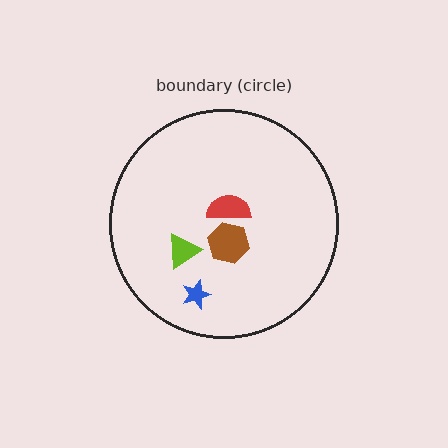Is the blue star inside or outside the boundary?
Inside.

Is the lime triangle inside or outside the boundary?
Inside.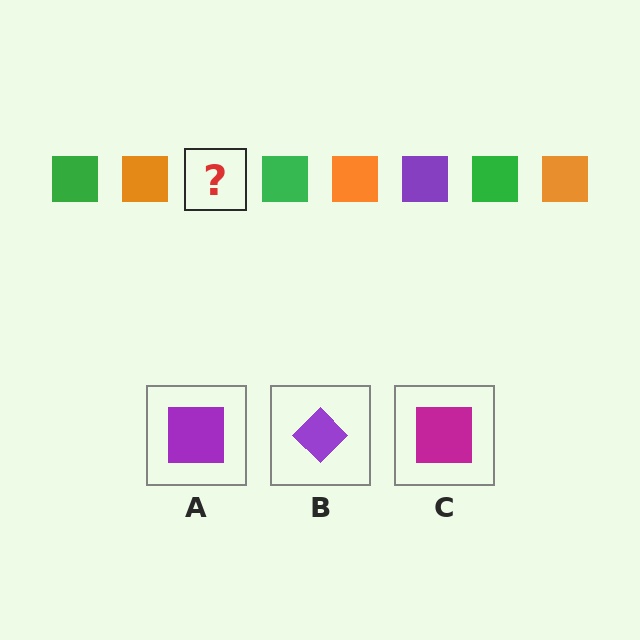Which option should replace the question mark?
Option A.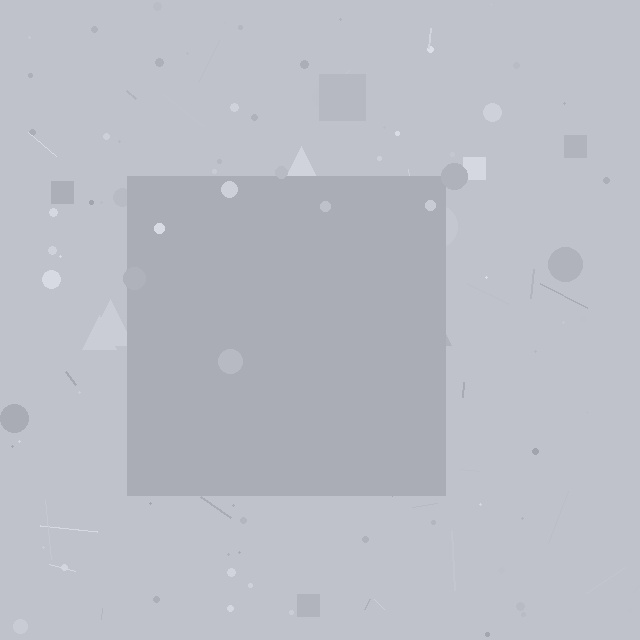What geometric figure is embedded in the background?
A square is embedded in the background.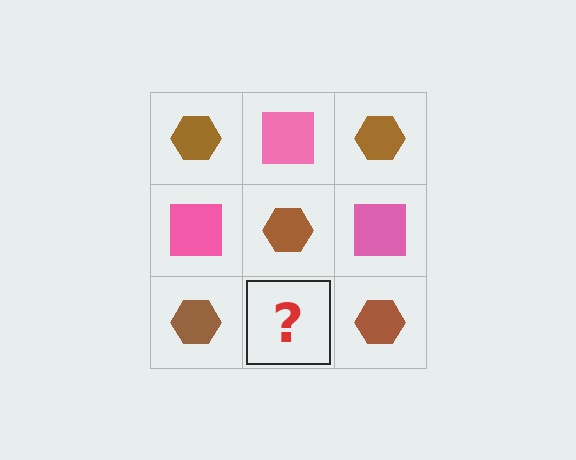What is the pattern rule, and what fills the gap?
The rule is that it alternates brown hexagon and pink square in a checkerboard pattern. The gap should be filled with a pink square.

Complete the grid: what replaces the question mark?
The question mark should be replaced with a pink square.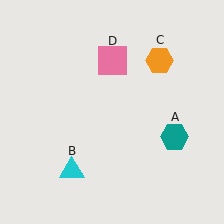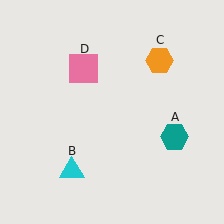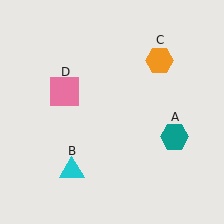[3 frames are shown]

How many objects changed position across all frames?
1 object changed position: pink square (object D).